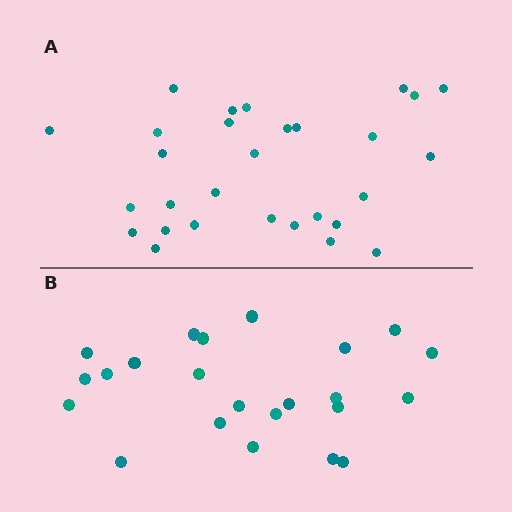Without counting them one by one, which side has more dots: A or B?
Region A (the top region) has more dots.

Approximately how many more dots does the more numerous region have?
Region A has about 6 more dots than region B.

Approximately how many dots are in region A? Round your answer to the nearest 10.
About 30 dots. (The exact count is 29, which rounds to 30.)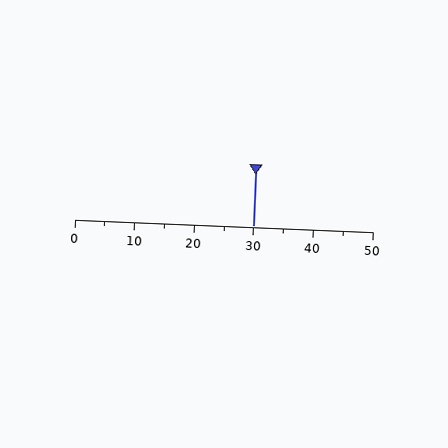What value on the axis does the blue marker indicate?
The marker indicates approximately 30.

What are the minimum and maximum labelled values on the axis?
The axis runs from 0 to 50.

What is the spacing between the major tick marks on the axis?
The major ticks are spaced 10 apart.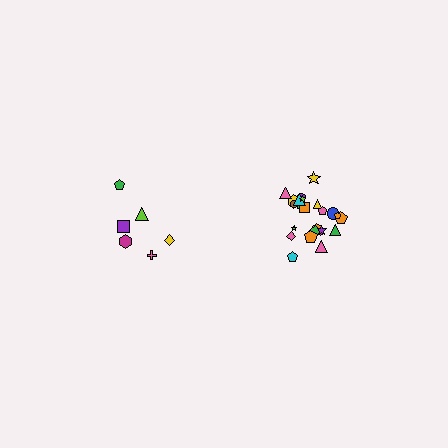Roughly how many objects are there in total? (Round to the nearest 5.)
Roughly 30 objects in total.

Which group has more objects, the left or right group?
The right group.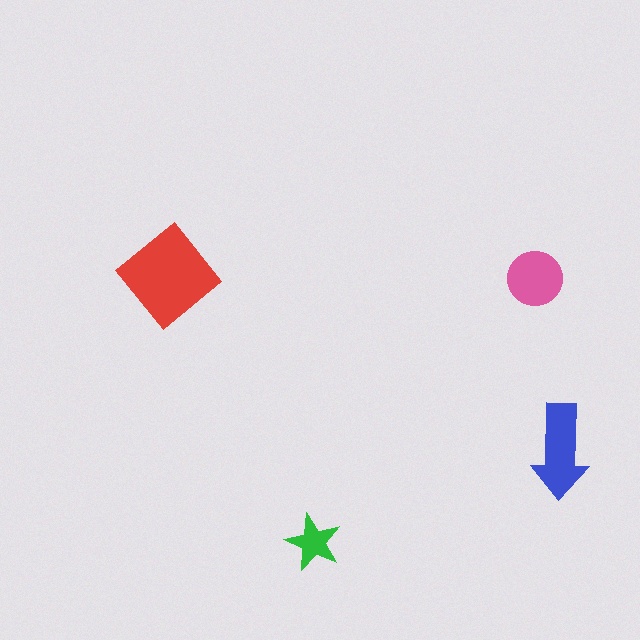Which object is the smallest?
The green star.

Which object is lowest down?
The green star is bottommost.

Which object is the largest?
The red diamond.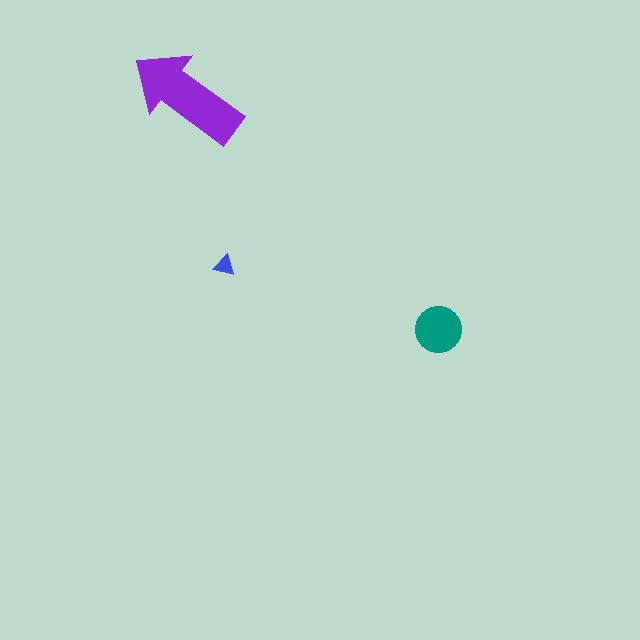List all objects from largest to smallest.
The purple arrow, the teal circle, the blue triangle.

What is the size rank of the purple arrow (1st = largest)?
1st.